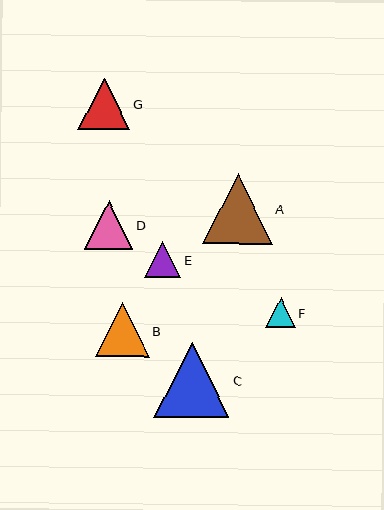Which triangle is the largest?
Triangle C is the largest with a size of approximately 75 pixels.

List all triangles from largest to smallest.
From largest to smallest: C, A, B, G, D, E, F.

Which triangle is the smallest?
Triangle F is the smallest with a size of approximately 30 pixels.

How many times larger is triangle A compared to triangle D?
Triangle A is approximately 1.4 times the size of triangle D.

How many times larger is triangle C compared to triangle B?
Triangle C is approximately 1.4 times the size of triangle B.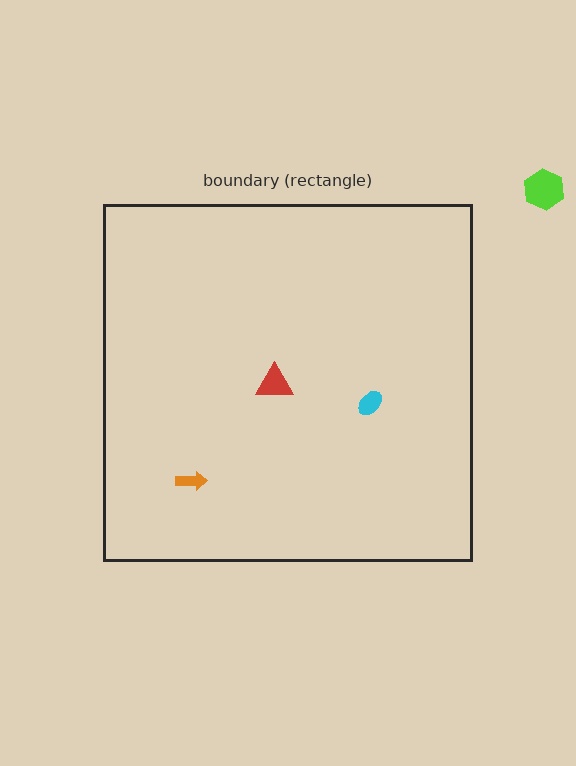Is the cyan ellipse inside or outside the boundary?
Inside.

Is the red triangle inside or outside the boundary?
Inside.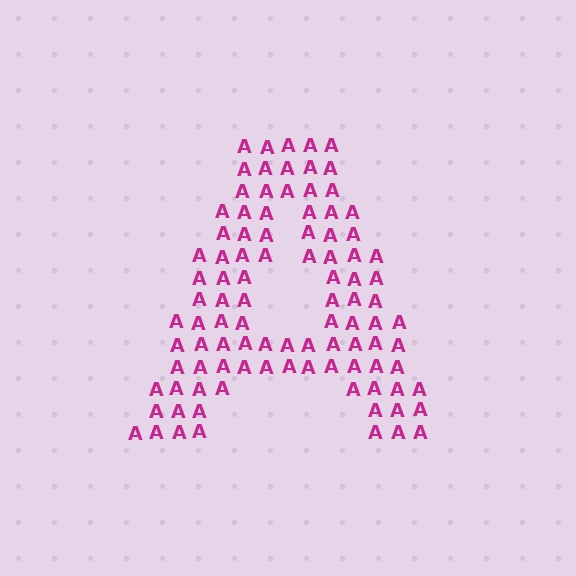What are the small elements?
The small elements are letter A's.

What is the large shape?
The large shape is the letter A.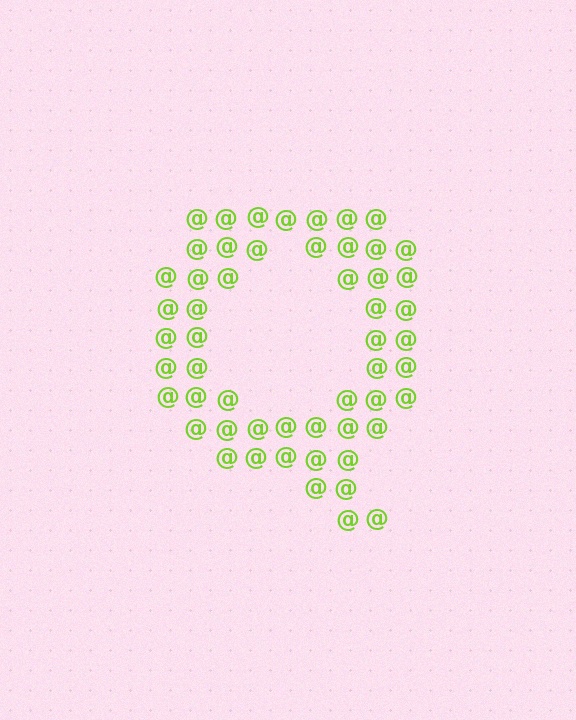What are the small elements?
The small elements are at signs.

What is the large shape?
The large shape is the letter Q.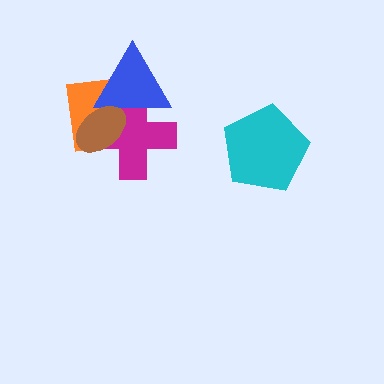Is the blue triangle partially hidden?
Yes, it is partially covered by another shape.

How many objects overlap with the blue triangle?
3 objects overlap with the blue triangle.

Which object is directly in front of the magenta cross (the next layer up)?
The blue triangle is directly in front of the magenta cross.